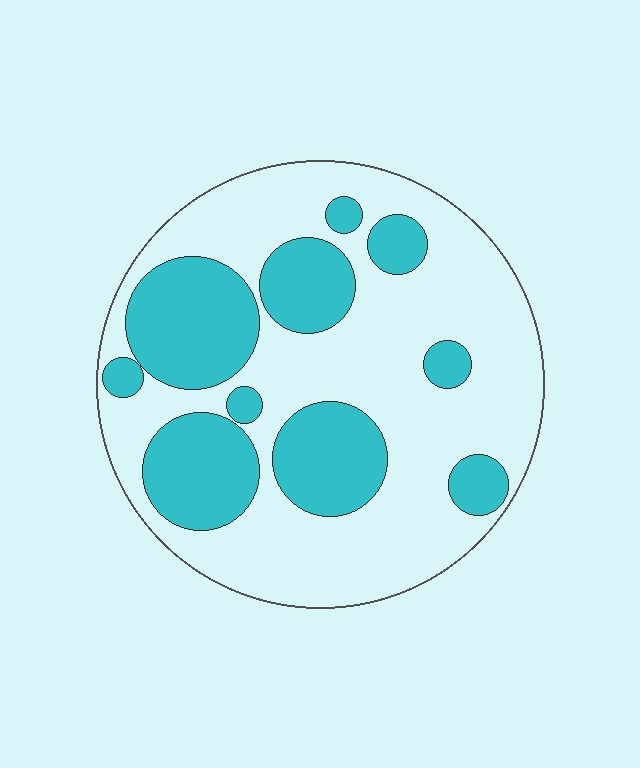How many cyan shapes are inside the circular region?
10.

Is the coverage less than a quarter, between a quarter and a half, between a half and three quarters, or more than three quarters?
Between a quarter and a half.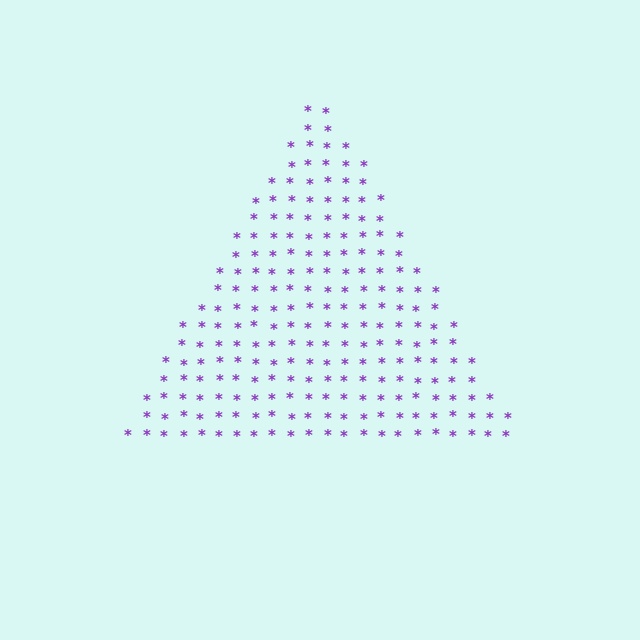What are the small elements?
The small elements are asterisks.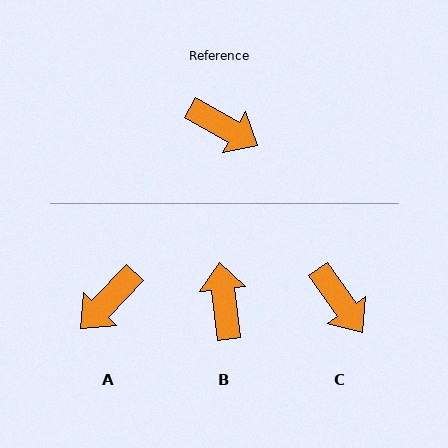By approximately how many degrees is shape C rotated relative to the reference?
Approximately 26 degrees clockwise.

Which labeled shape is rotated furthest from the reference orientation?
B, about 126 degrees away.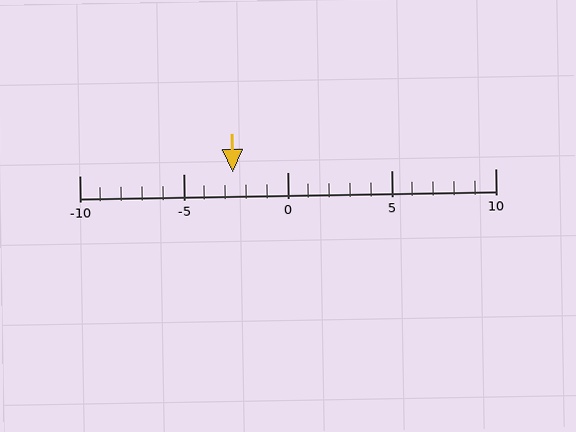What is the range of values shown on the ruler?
The ruler shows values from -10 to 10.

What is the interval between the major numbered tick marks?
The major tick marks are spaced 5 units apart.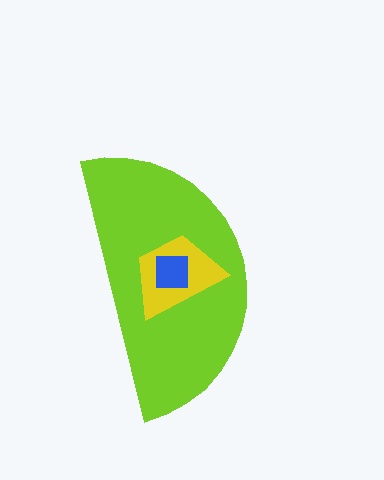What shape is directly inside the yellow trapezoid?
The blue square.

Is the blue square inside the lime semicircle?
Yes.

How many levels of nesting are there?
3.